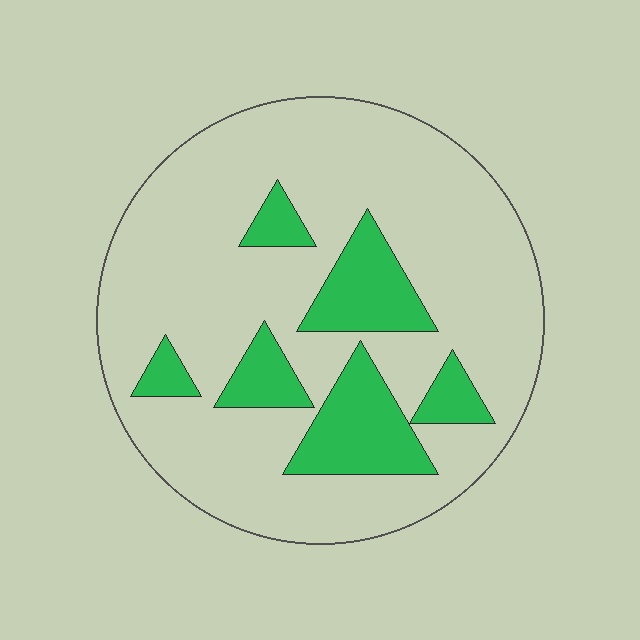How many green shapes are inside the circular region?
6.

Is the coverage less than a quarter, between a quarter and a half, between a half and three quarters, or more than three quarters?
Less than a quarter.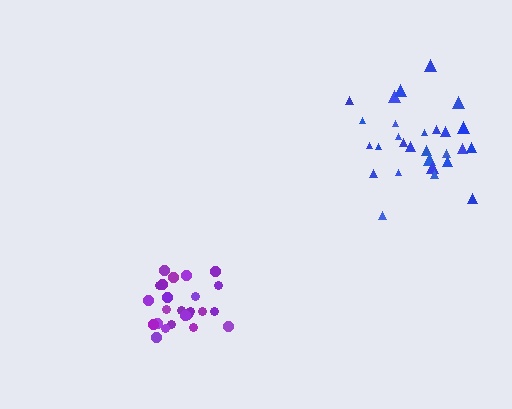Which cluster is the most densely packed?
Purple.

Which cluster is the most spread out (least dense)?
Blue.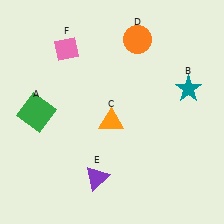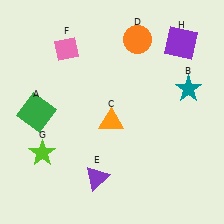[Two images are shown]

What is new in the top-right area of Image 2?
A purple square (H) was added in the top-right area of Image 2.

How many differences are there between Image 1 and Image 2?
There are 2 differences between the two images.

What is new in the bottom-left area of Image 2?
A lime star (G) was added in the bottom-left area of Image 2.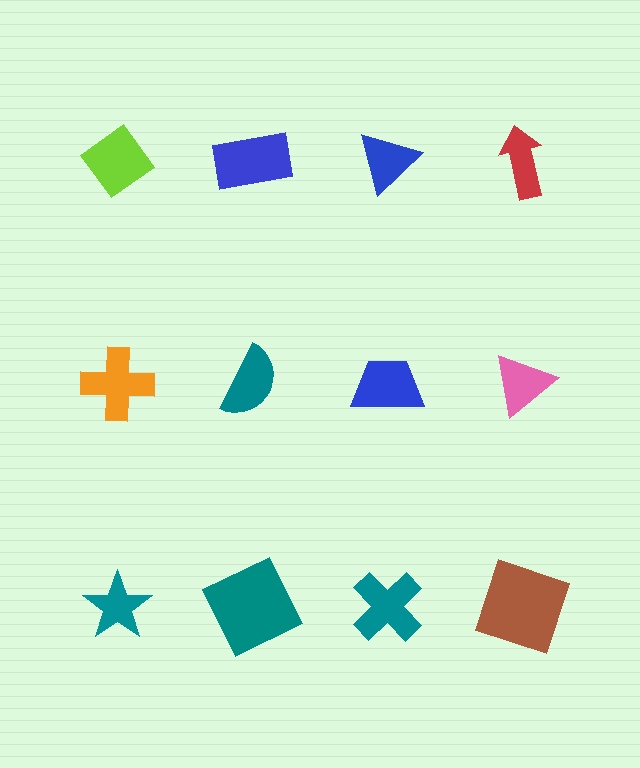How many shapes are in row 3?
4 shapes.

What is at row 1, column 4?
A red arrow.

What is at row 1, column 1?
A lime diamond.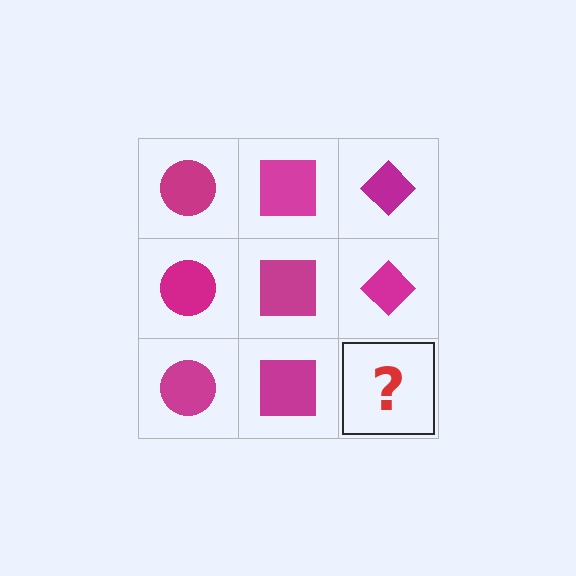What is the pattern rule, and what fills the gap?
The rule is that each column has a consistent shape. The gap should be filled with a magenta diamond.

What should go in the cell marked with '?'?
The missing cell should contain a magenta diamond.